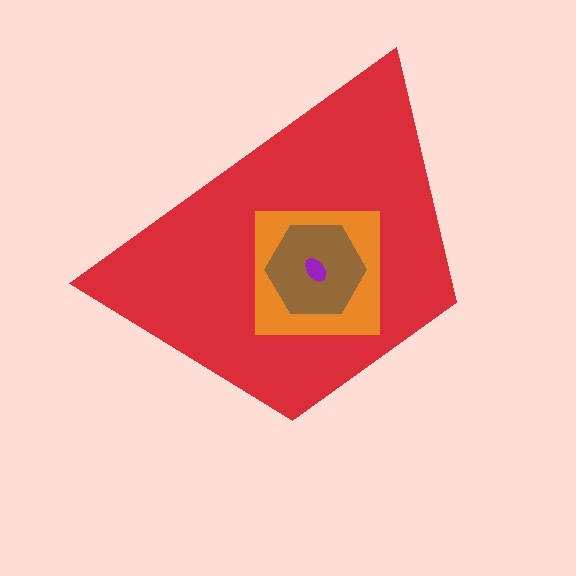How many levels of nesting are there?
4.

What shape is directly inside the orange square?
The brown hexagon.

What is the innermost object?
The purple ellipse.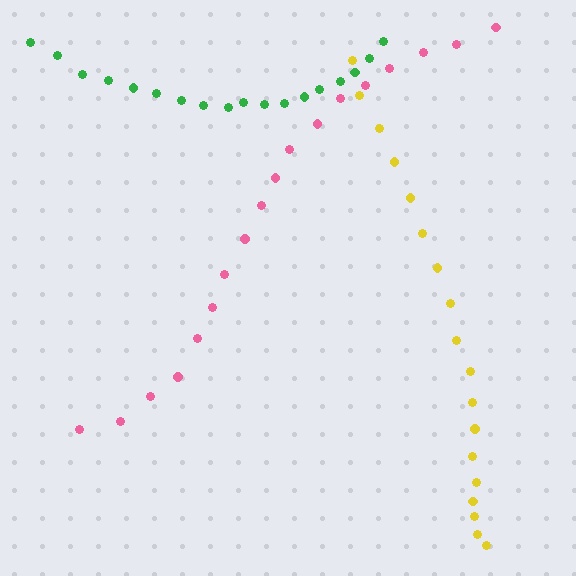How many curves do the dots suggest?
There are 3 distinct paths.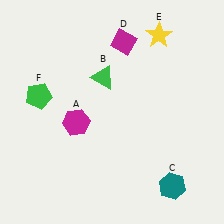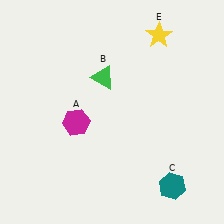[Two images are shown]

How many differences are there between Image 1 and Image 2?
There are 2 differences between the two images.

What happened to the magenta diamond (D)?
The magenta diamond (D) was removed in Image 2. It was in the top-right area of Image 1.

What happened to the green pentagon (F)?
The green pentagon (F) was removed in Image 2. It was in the top-left area of Image 1.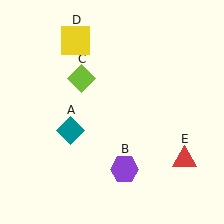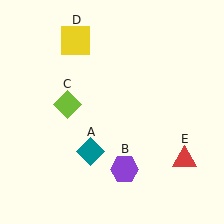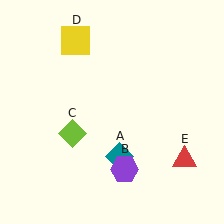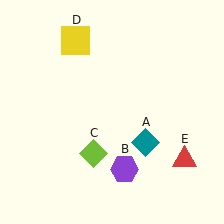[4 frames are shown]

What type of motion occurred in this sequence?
The teal diamond (object A), lime diamond (object C) rotated counterclockwise around the center of the scene.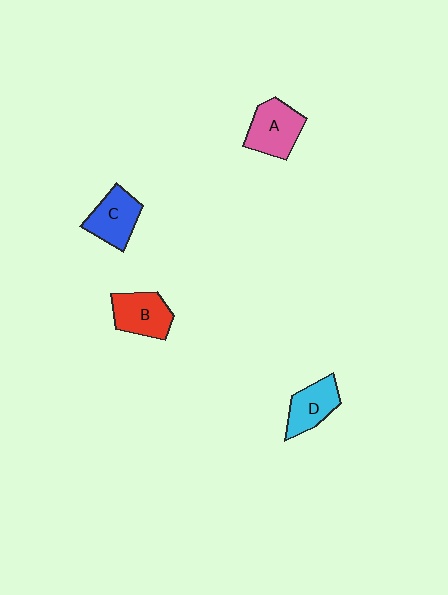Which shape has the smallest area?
Shape D (cyan).